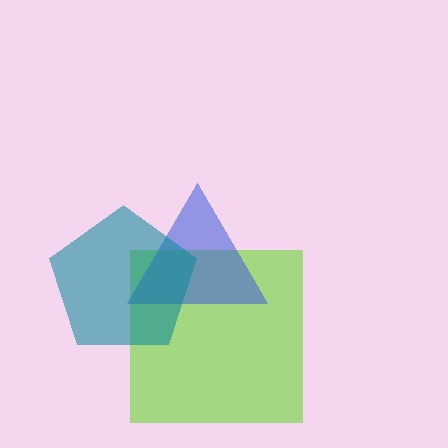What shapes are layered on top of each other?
The layered shapes are: a lime square, a blue triangle, a teal pentagon.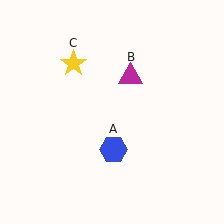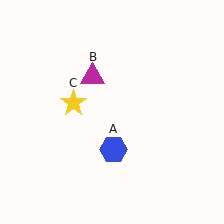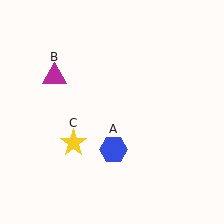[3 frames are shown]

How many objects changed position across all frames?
2 objects changed position: magenta triangle (object B), yellow star (object C).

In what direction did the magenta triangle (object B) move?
The magenta triangle (object B) moved left.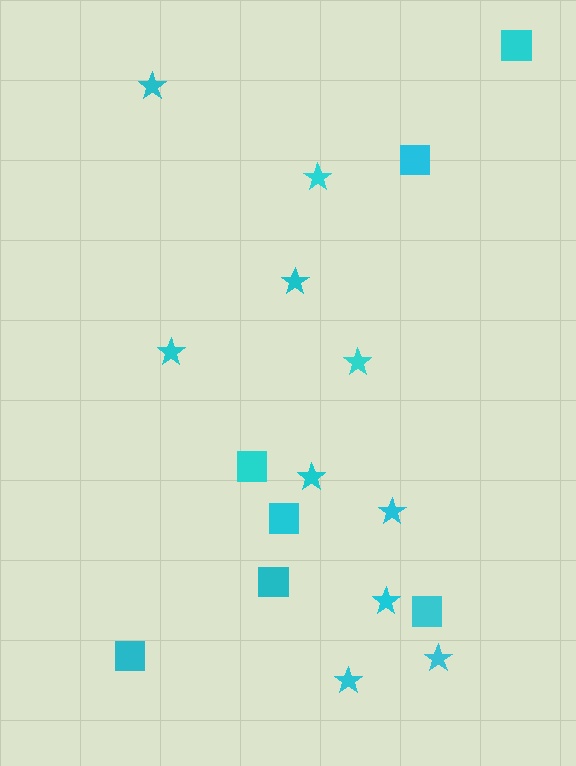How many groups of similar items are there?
There are 2 groups: one group of squares (7) and one group of stars (10).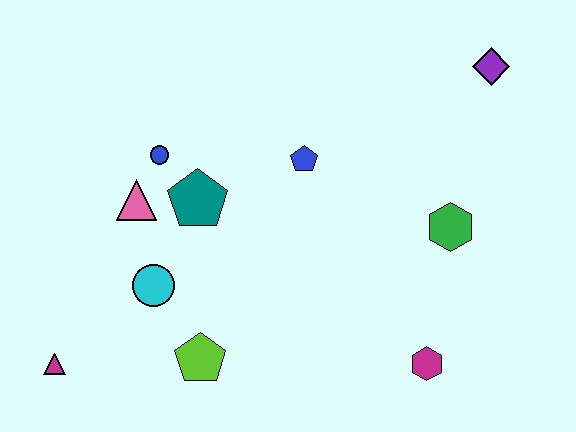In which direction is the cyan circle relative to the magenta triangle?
The cyan circle is to the right of the magenta triangle.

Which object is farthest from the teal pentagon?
The purple diamond is farthest from the teal pentagon.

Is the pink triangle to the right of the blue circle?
No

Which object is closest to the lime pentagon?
The cyan circle is closest to the lime pentagon.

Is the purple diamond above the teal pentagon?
Yes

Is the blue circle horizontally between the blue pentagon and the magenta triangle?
Yes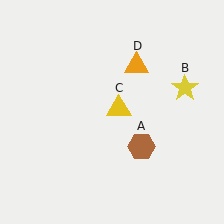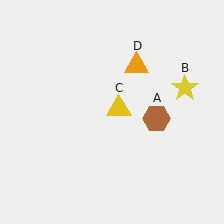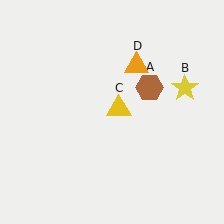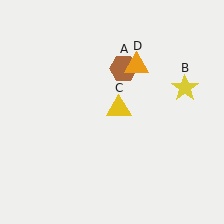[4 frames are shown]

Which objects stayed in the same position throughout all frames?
Yellow star (object B) and yellow triangle (object C) and orange triangle (object D) remained stationary.